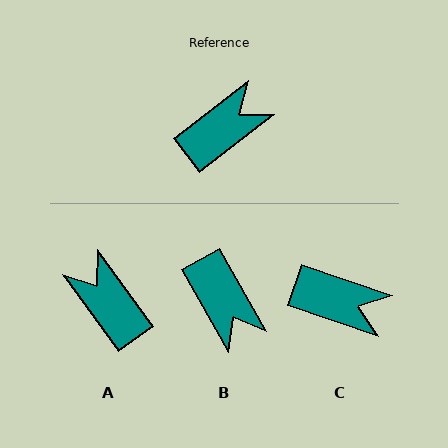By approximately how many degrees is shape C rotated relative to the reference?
Approximately 57 degrees clockwise.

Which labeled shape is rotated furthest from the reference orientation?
B, about 99 degrees away.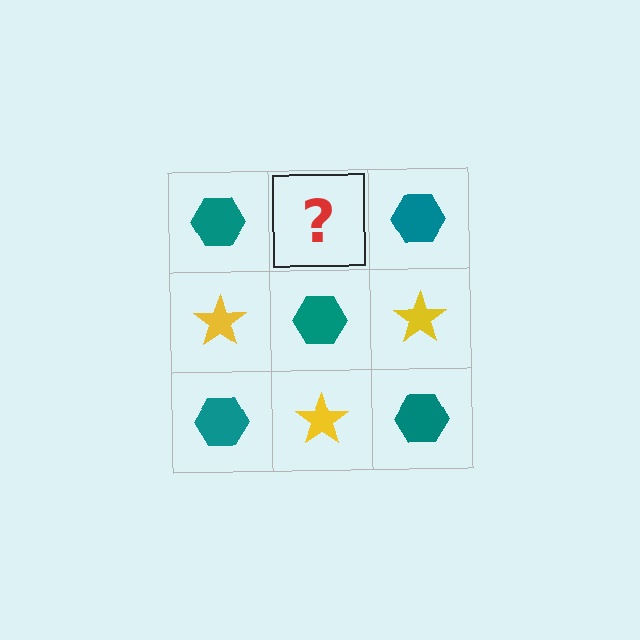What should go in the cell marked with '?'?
The missing cell should contain a yellow star.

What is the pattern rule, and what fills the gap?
The rule is that it alternates teal hexagon and yellow star in a checkerboard pattern. The gap should be filled with a yellow star.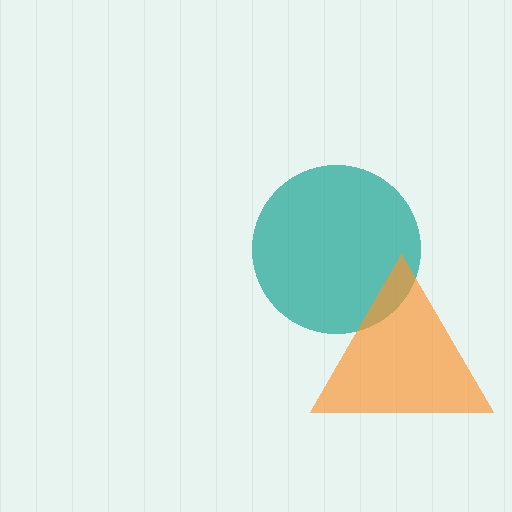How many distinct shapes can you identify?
There are 2 distinct shapes: a teal circle, an orange triangle.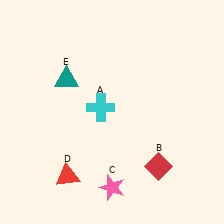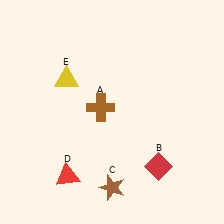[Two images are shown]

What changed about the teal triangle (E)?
In Image 1, E is teal. In Image 2, it changed to yellow.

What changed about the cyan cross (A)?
In Image 1, A is cyan. In Image 2, it changed to brown.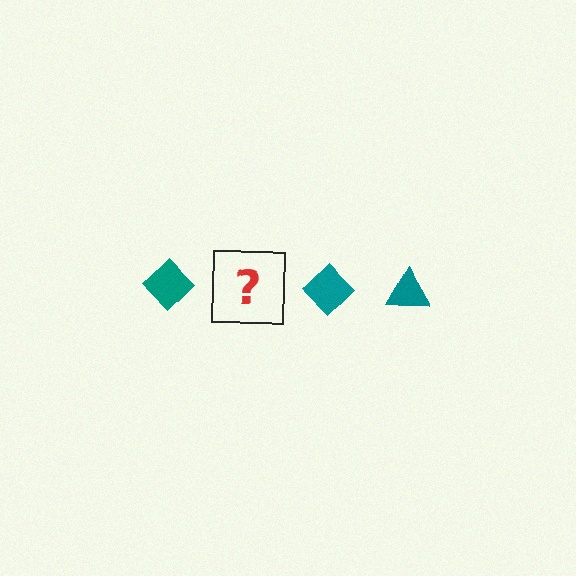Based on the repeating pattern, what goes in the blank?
The blank should be a teal triangle.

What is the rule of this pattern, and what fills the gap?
The rule is that the pattern cycles through diamond, triangle shapes in teal. The gap should be filled with a teal triangle.